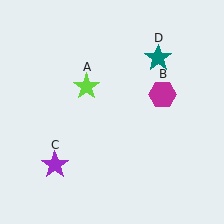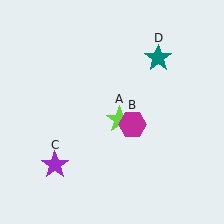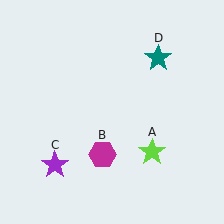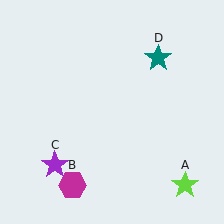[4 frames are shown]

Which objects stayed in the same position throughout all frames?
Purple star (object C) and teal star (object D) remained stationary.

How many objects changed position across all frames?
2 objects changed position: lime star (object A), magenta hexagon (object B).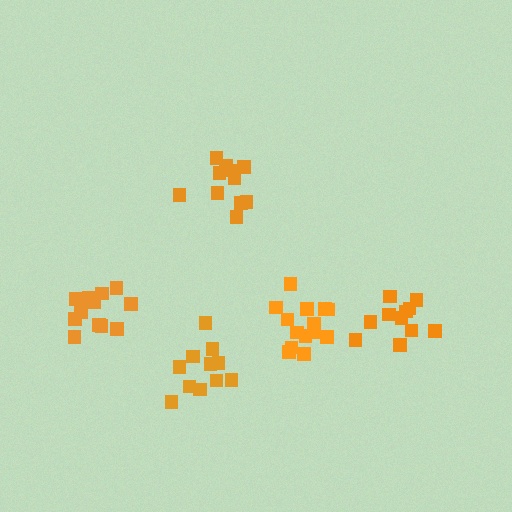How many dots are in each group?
Group 1: 12 dots, Group 2: 14 dots, Group 3: 11 dots, Group 4: 11 dots, Group 5: 11 dots (59 total).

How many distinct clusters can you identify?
There are 5 distinct clusters.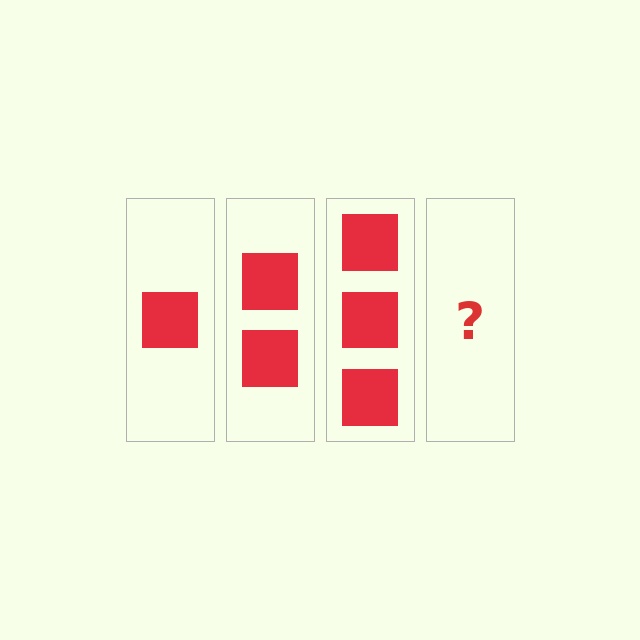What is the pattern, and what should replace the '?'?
The pattern is that each step adds one more square. The '?' should be 4 squares.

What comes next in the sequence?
The next element should be 4 squares.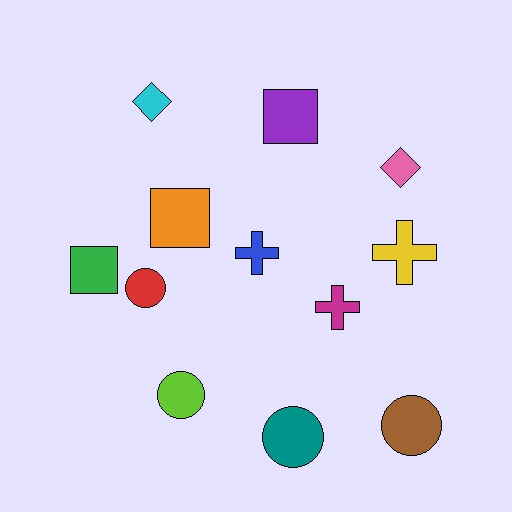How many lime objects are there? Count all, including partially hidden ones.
There is 1 lime object.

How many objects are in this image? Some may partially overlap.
There are 12 objects.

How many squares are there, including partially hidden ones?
There are 3 squares.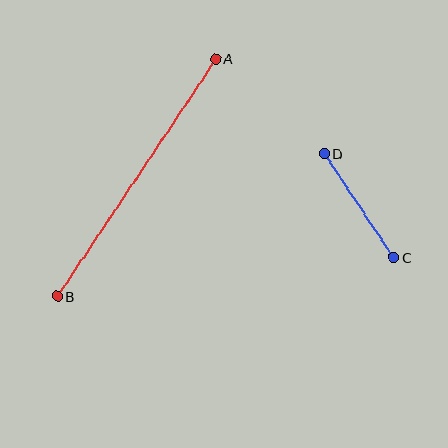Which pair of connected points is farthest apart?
Points A and B are farthest apart.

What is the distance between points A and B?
The distance is approximately 285 pixels.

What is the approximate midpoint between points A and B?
The midpoint is at approximately (137, 178) pixels.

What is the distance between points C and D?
The distance is approximately 125 pixels.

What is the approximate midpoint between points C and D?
The midpoint is at approximately (359, 206) pixels.